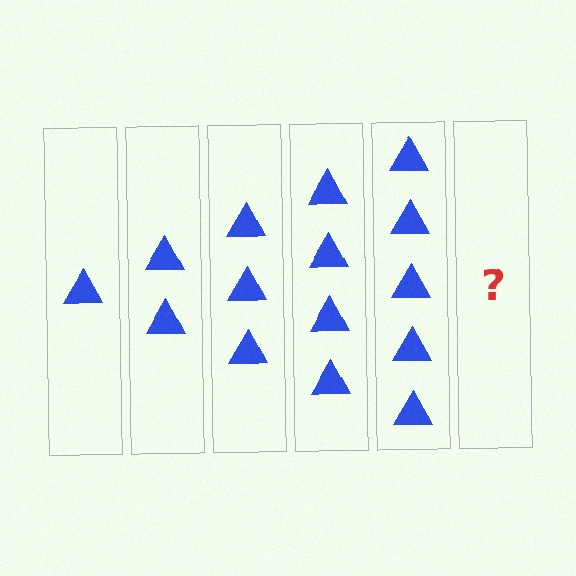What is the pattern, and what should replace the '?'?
The pattern is that each step adds one more triangle. The '?' should be 6 triangles.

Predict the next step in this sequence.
The next step is 6 triangles.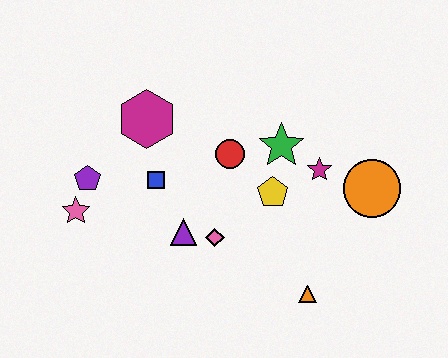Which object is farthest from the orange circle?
The pink star is farthest from the orange circle.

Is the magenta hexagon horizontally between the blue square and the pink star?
Yes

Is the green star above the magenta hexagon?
No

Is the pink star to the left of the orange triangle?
Yes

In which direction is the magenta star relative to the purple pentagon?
The magenta star is to the right of the purple pentagon.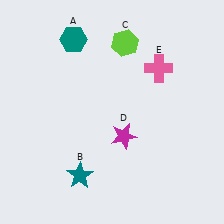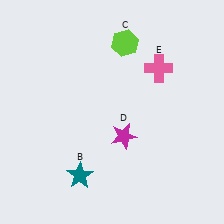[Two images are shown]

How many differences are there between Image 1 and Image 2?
There is 1 difference between the two images.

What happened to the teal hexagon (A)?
The teal hexagon (A) was removed in Image 2. It was in the top-left area of Image 1.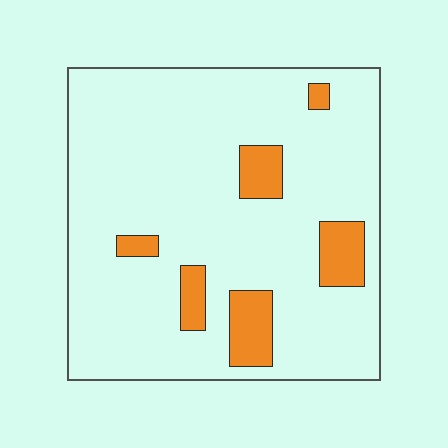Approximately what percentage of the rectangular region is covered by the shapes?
Approximately 10%.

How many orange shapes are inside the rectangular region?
6.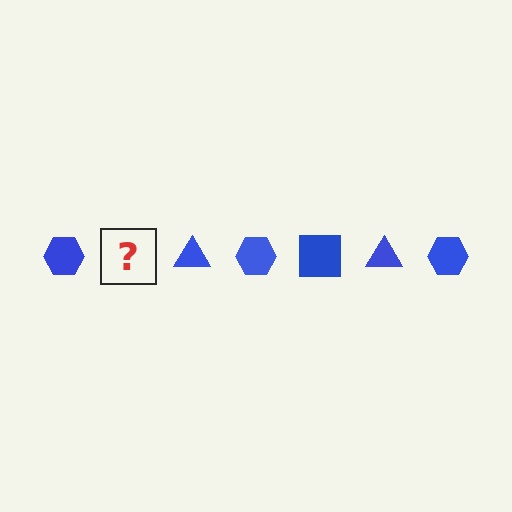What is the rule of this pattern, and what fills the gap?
The rule is that the pattern cycles through hexagon, square, triangle shapes in blue. The gap should be filled with a blue square.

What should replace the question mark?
The question mark should be replaced with a blue square.